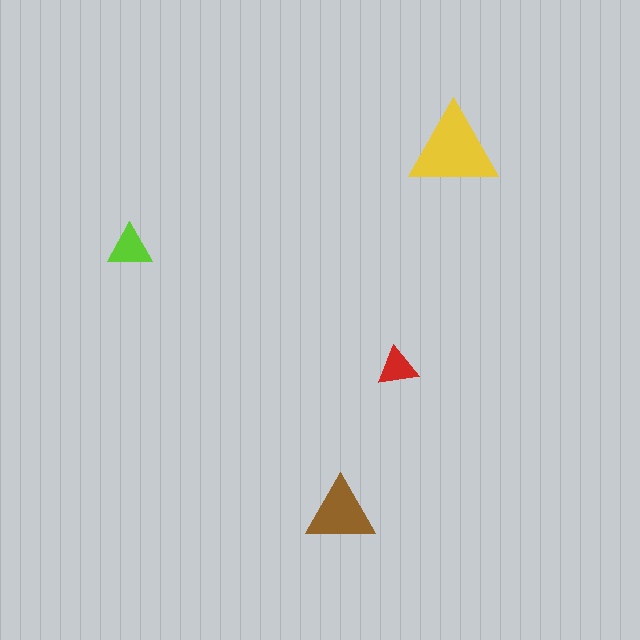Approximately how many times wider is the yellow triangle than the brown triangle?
About 1.5 times wider.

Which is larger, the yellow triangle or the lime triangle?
The yellow one.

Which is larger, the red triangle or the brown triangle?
The brown one.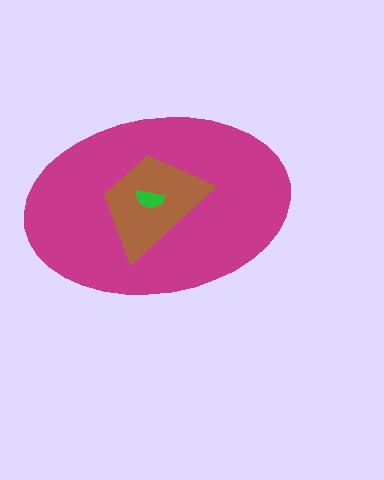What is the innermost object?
The green semicircle.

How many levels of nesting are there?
3.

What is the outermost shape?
The magenta ellipse.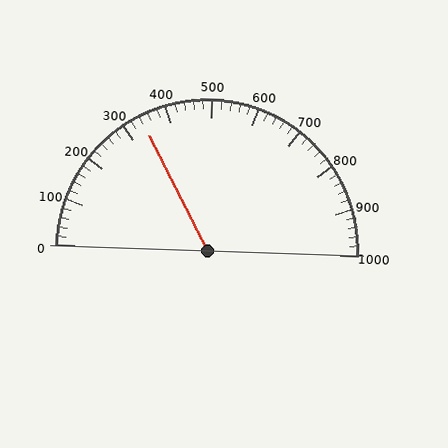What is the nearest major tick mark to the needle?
The nearest major tick mark is 300.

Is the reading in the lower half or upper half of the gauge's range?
The reading is in the lower half of the range (0 to 1000).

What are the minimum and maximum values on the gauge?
The gauge ranges from 0 to 1000.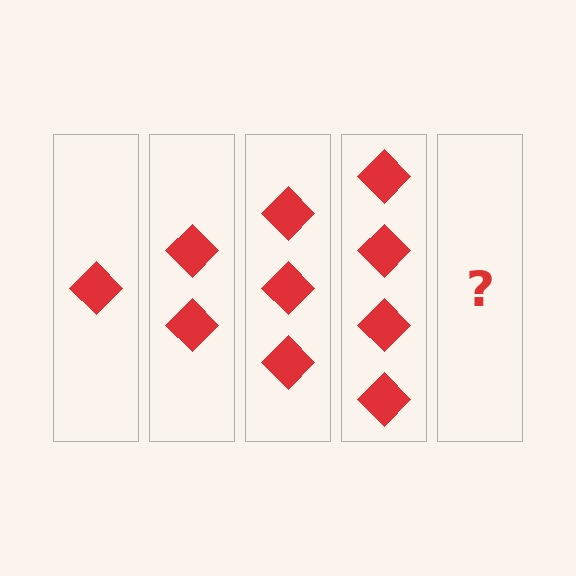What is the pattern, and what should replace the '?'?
The pattern is that each step adds one more diamond. The '?' should be 5 diamonds.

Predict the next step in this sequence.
The next step is 5 diamonds.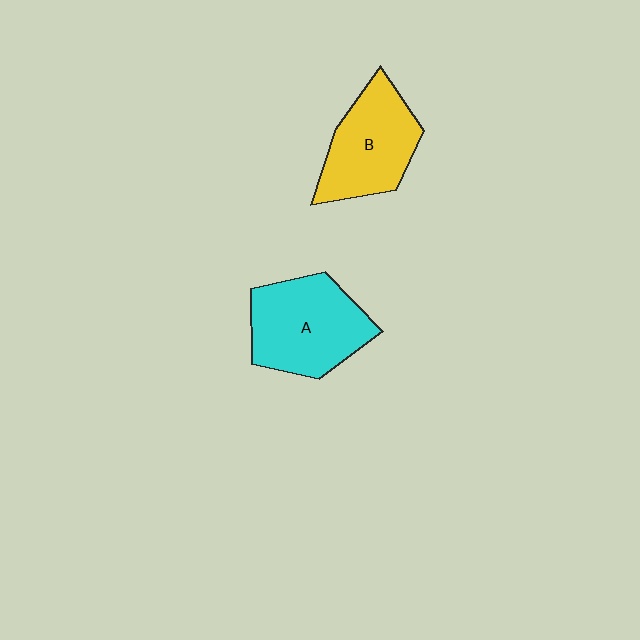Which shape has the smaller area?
Shape B (yellow).